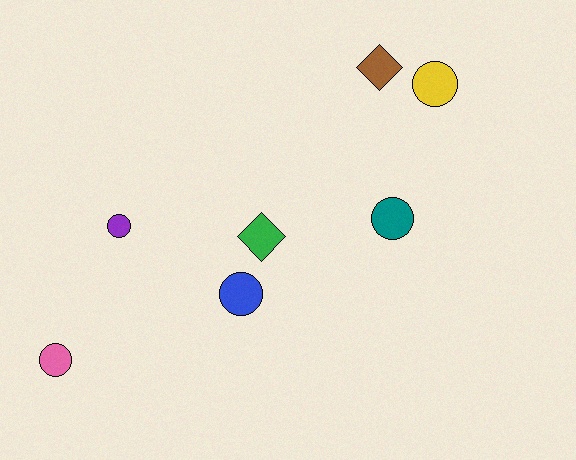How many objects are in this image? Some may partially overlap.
There are 7 objects.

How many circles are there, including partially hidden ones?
There are 5 circles.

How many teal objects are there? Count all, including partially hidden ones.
There is 1 teal object.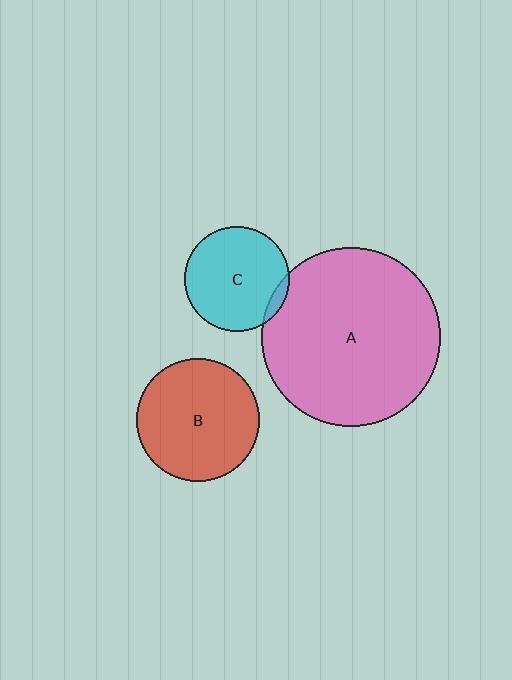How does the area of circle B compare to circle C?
Approximately 1.4 times.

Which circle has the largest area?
Circle A (pink).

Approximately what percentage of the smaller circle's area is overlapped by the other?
Approximately 5%.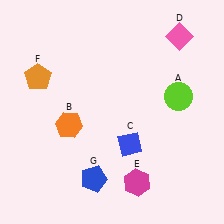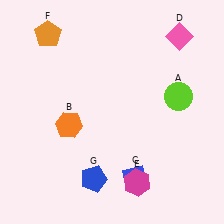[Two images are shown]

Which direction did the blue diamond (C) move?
The blue diamond (C) moved down.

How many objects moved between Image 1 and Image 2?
2 objects moved between the two images.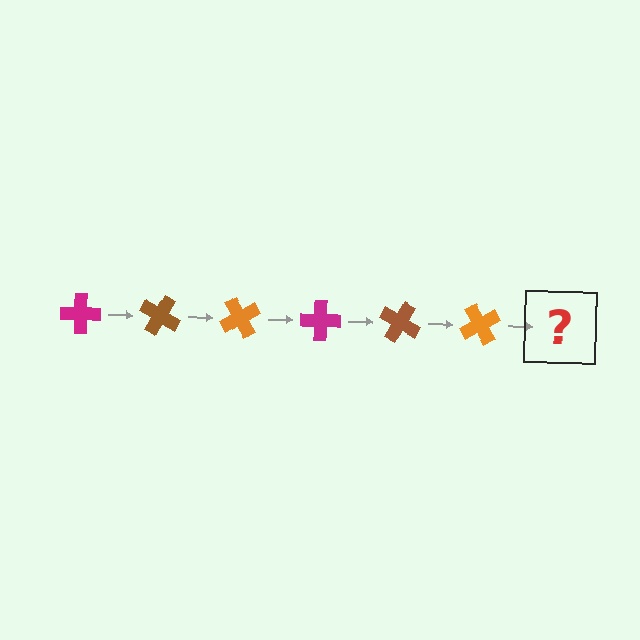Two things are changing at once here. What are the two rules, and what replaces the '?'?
The two rules are that it rotates 30 degrees each step and the color cycles through magenta, brown, and orange. The '?' should be a magenta cross, rotated 180 degrees from the start.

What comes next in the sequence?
The next element should be a magenta cross, rotated 180 degrees from the start.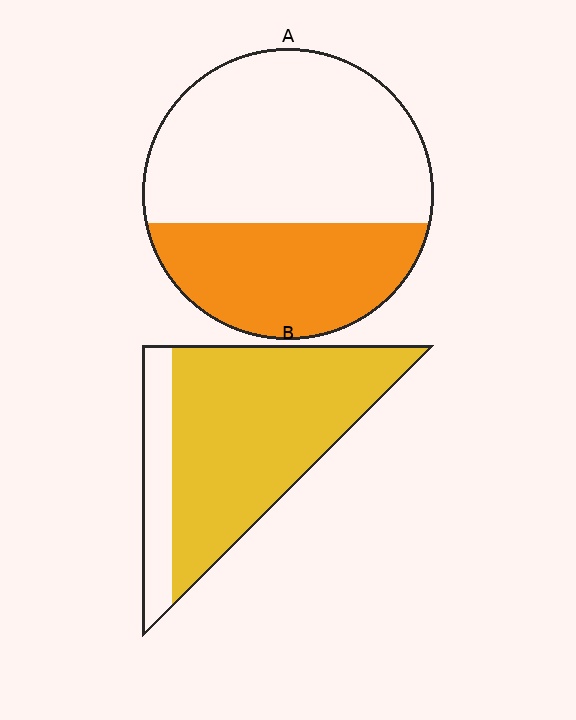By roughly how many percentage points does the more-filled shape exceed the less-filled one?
By roughly 45 percentage points (B over A).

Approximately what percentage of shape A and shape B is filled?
A is approximately 35% and B is approximately 80%.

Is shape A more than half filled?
No.